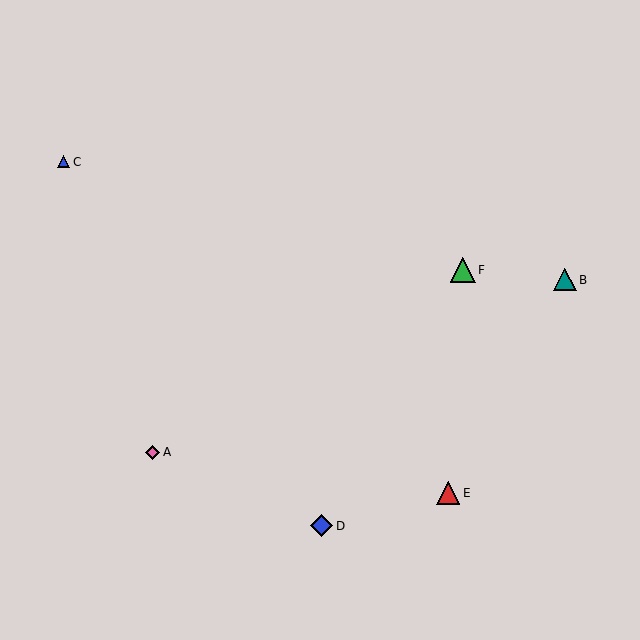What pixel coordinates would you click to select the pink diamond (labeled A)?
Click at (153, 452) to select the pink diamond A.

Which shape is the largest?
The green triangle (labeled F) is the largest.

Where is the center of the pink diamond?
The center of the pink diamond is at (153, 452).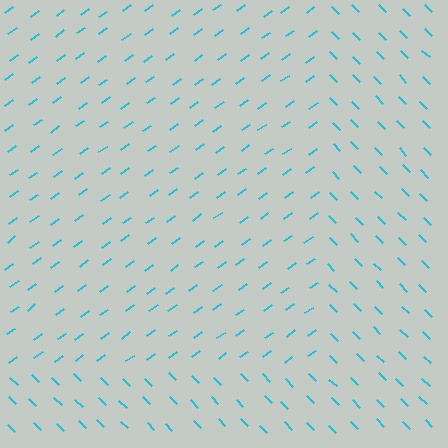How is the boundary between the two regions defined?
The boundary is defined purely by a change in line orientation (approximately 81 degrees difference). All lines are the same color and thickness.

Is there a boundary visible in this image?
Yes, there is a texture boundary formed by a change in line orientation.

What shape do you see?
I see a rectangle.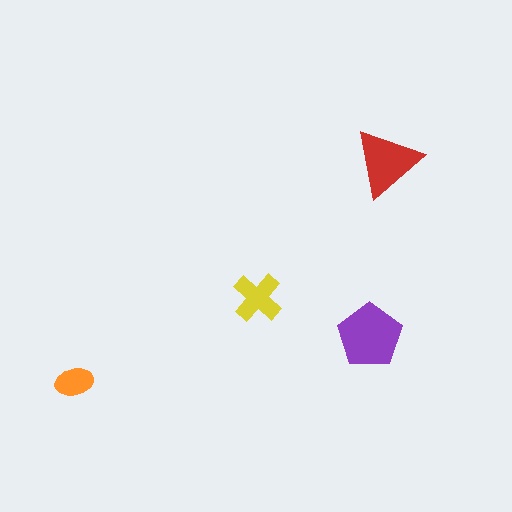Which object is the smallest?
The orange ellipse.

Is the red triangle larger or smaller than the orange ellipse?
Larger.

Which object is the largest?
The purple pentagon.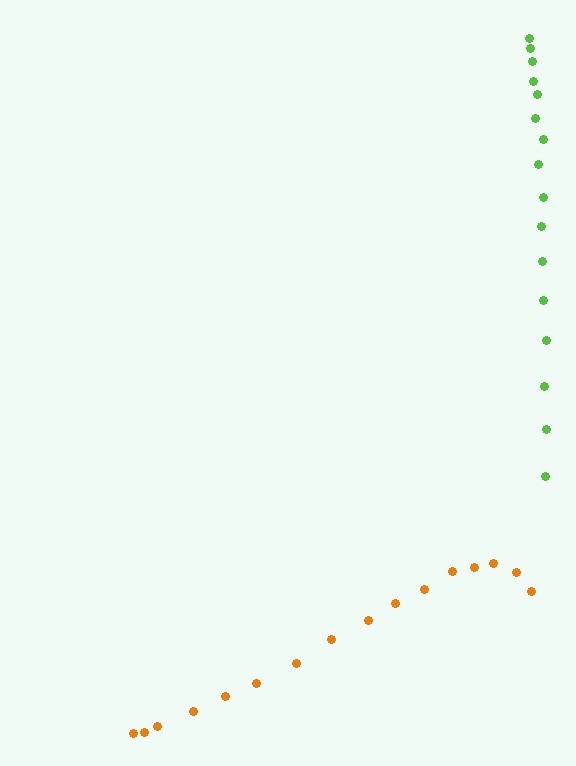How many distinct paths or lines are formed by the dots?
There are 2 distinct paths.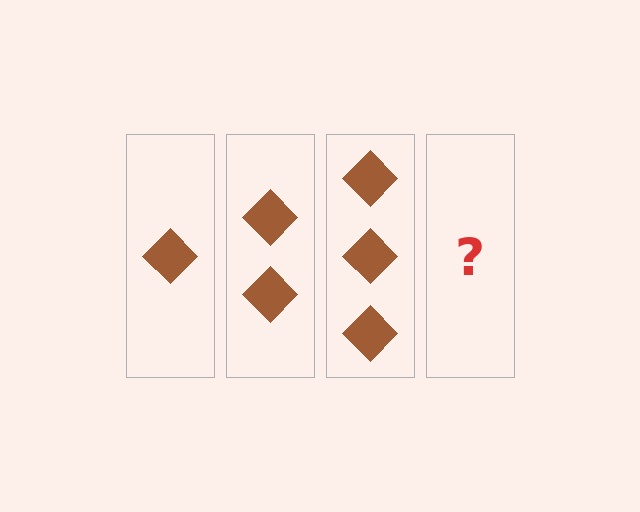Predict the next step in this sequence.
The next step is 4 diamonds.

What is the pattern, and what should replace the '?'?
The pattern is that each step adds one more diamond. The '?' should be 4 diamonds.